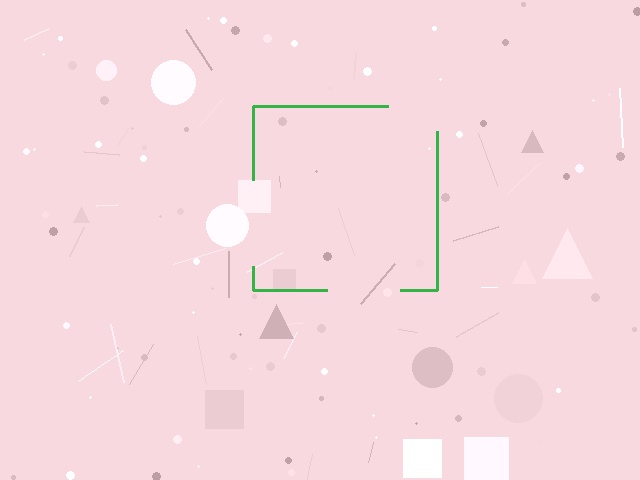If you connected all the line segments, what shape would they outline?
They would outline a square.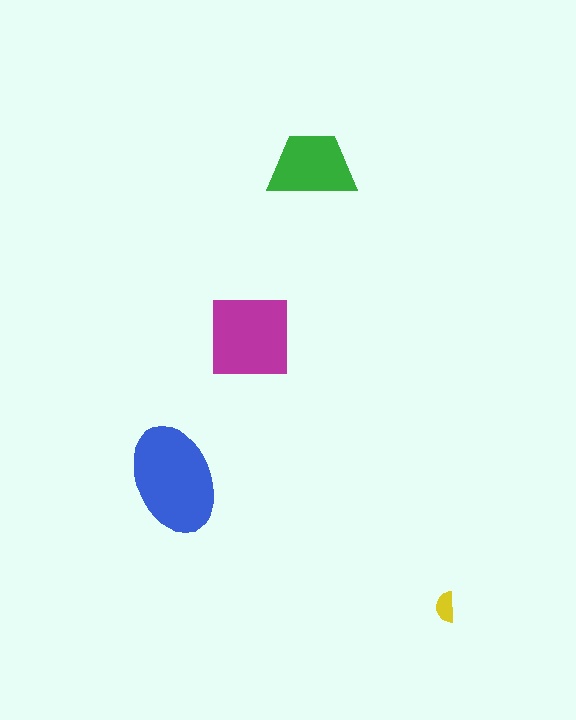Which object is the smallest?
The yellow semicircle.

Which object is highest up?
The green trapezoid is topmost.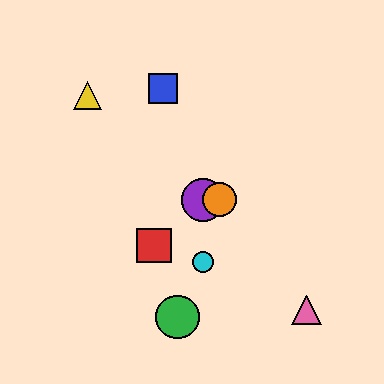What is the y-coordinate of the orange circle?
The orange circle is at y≈200.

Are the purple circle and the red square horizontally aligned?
No, the purple circle is at y≈200 and the red square is at y≈245.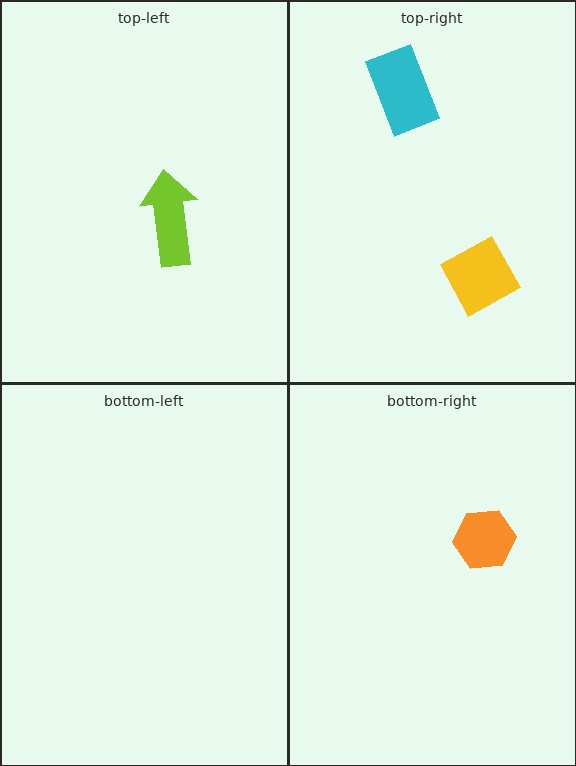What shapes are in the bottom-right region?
The orange hexagon.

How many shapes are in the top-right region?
2.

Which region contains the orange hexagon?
The bottom-right region.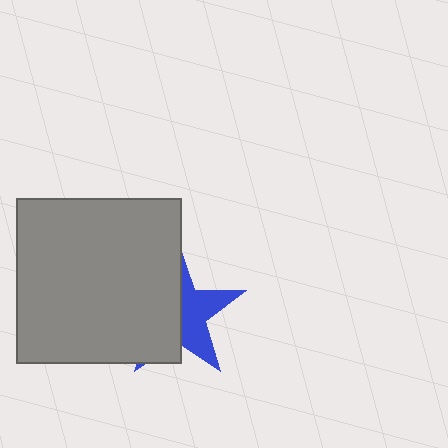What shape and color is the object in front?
The object in front is a gray square.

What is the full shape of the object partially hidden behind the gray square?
The partially hidden object is a blue star.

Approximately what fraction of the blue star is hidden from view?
Roughly 56% of the blue star is hidden behind the gray square.